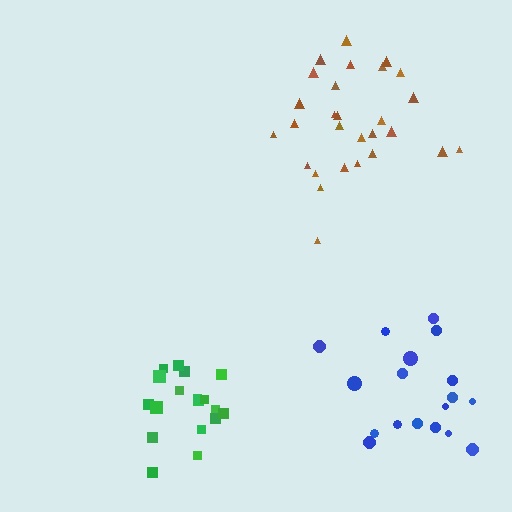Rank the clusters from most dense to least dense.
brown, green, blue.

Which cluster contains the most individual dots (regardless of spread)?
Brown (28).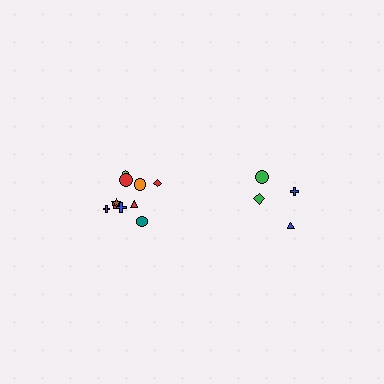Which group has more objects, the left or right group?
The left group.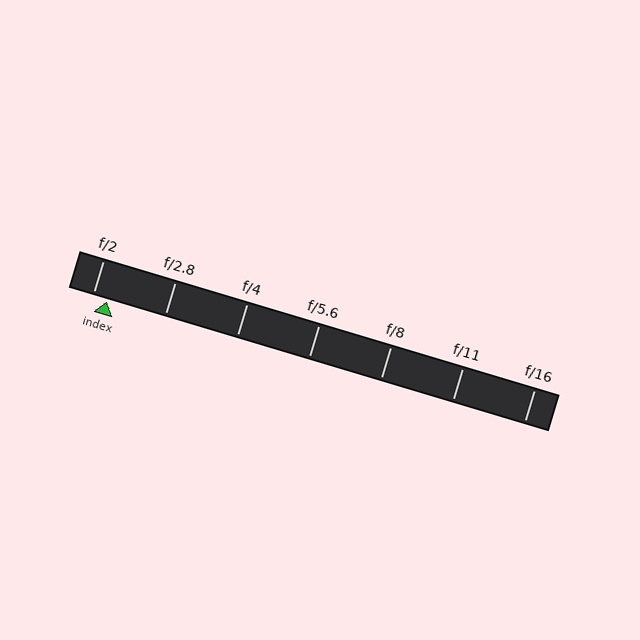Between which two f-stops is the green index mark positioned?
The index mark is between f/2 and f/2.8.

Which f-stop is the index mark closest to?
The index mark is closest to f/2.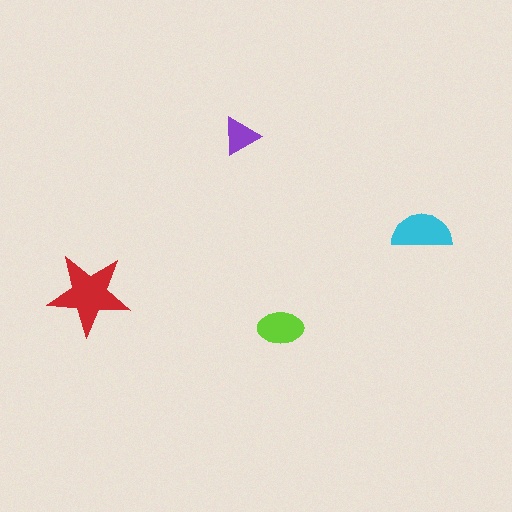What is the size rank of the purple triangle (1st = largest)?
4th.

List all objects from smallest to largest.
The purple triangle, the lime ellipse, the cyan semicircle, the red star.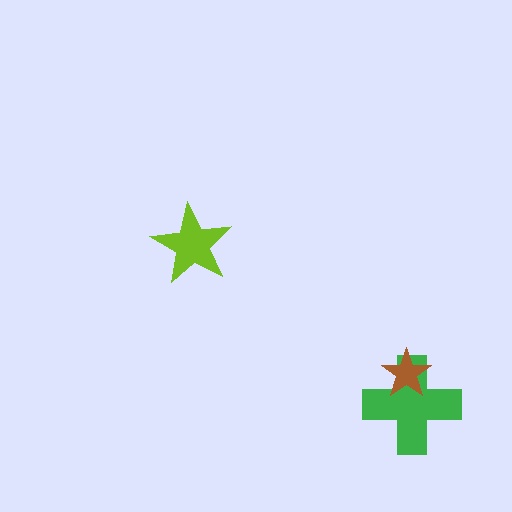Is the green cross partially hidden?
Yes, it is partially covered by another shape.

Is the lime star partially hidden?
No, no other shape covers it.